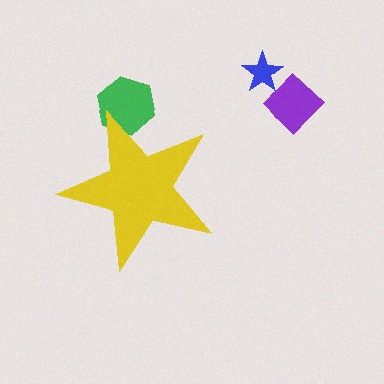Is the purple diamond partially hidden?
No, the purple diamond is fully visible.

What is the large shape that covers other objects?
A yellow star.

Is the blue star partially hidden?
No, the blue star is fully visible.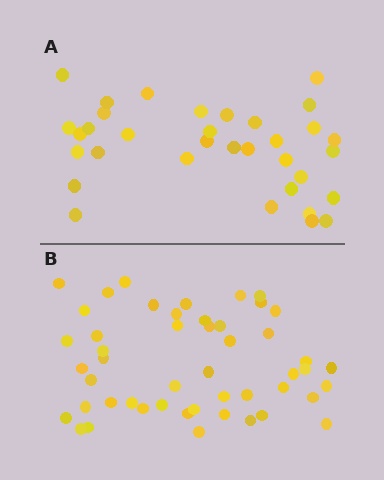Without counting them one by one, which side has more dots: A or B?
Region B (the bottom region) has more dots.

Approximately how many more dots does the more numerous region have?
Region B has approximately 15 more dots than region A.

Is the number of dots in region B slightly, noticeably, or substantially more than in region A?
Region B has noticeably more, but not dramatically so. The ratio is roughly 1.4 to 1.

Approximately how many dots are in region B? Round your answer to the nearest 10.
About 50 dots. (The exact count is 49, which rounds to 50.)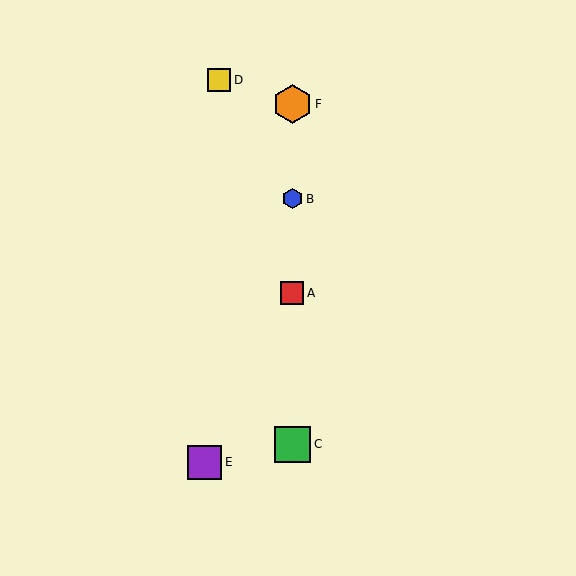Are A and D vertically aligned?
No, A is at x≈292 and D is at x≈219.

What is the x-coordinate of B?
Object B is at x≈292.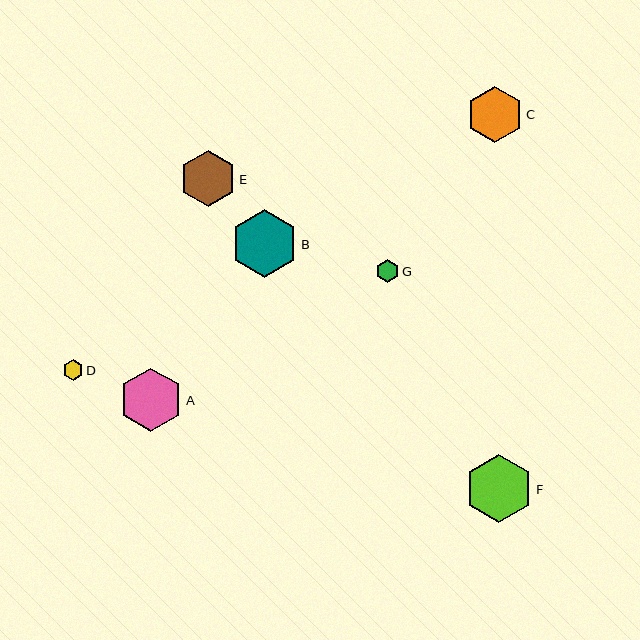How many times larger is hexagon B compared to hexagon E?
Hexagon B is approximately 1.2 times the size of hexagon E.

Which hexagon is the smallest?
Hexagon D is the smallest with a size of approximately 20 pixels.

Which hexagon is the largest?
Hexagon F is the largest with a size of approximately 68 pixels.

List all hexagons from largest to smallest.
From largest to smallest: F, B, A, E, C, G, D.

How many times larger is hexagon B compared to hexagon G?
Hexagon B is approximately 2.9 times the size of hexagon G.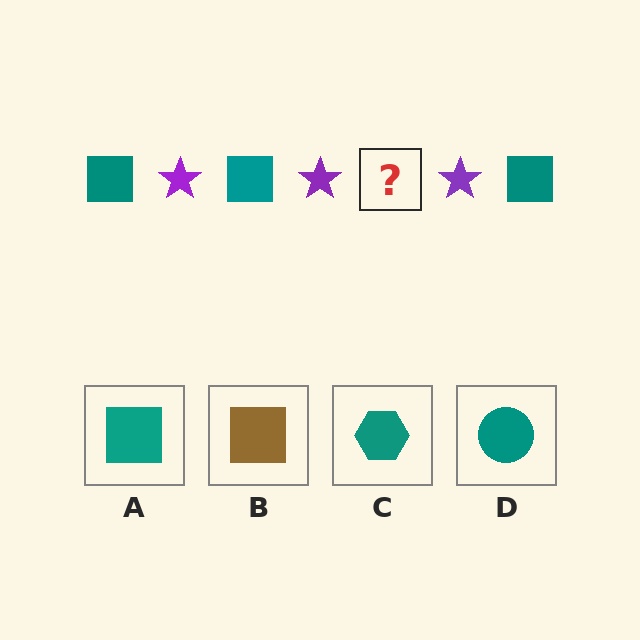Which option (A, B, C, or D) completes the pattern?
A.